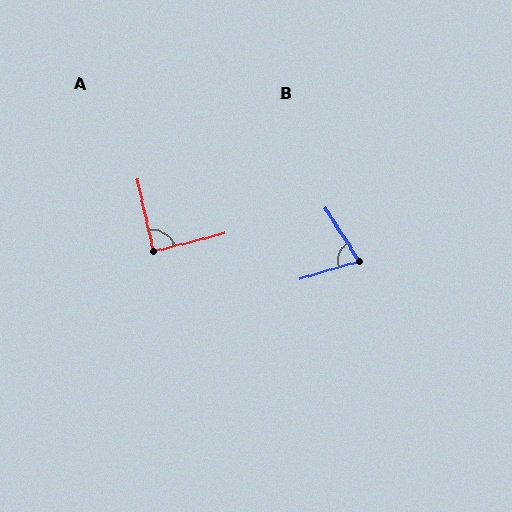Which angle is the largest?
A, at approximately 88 degrees.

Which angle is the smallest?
B, at approximately 74 degrees.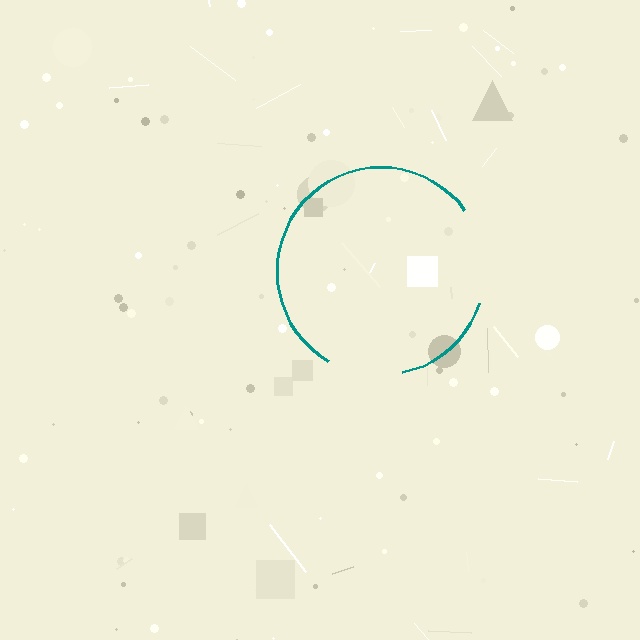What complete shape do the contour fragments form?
The contour fragments form a circle.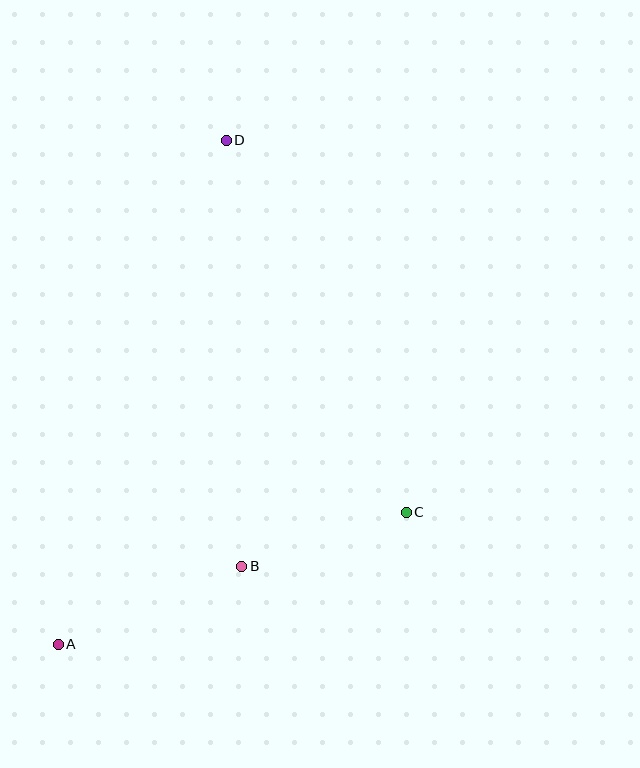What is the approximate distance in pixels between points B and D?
The distance between B and D is approximately 426 pixels.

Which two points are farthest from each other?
Points A and D are farthest from each other.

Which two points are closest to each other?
Points B and C are closest to each other.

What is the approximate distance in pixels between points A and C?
The distance between A and C is approximately 372 pixels.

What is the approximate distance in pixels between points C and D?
The distance between C and D is approximately 413 pixels.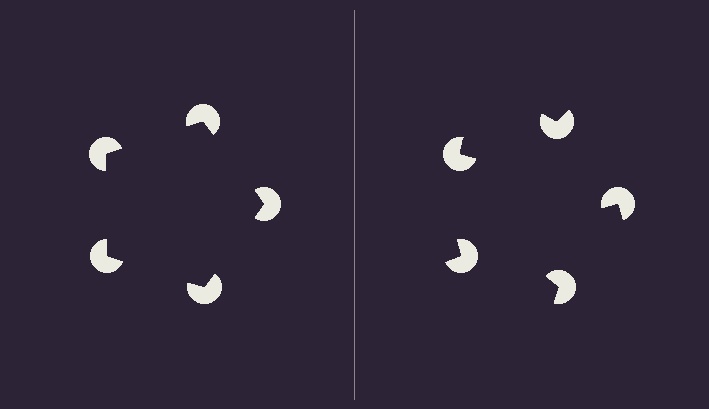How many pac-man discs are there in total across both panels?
10 — 5 on each side.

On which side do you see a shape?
An illusory pentagon appears on the left side. On the right side the wedge cuts are rotated, so no coherent shape forms.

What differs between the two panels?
The pac-man discs are positioned identically on both sides; only the wedge orientations differ. On the left they align to a pentagon; on the right they are misaligned.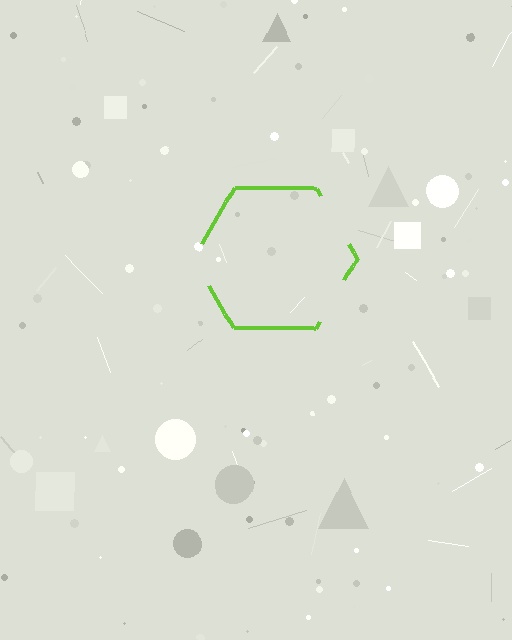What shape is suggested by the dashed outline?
The dashed outline suggests a hexagon.